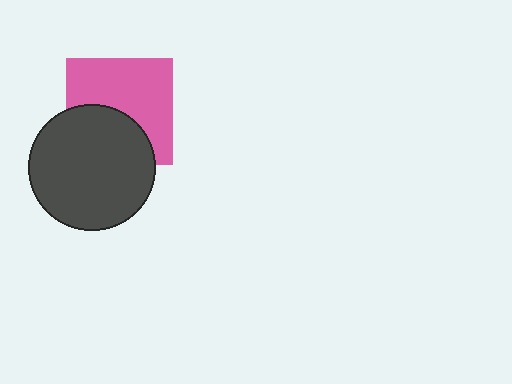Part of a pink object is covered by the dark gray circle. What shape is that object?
It is a square.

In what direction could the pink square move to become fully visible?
The pink square could move up. That would shift it out from behind the dark gray circle entirely.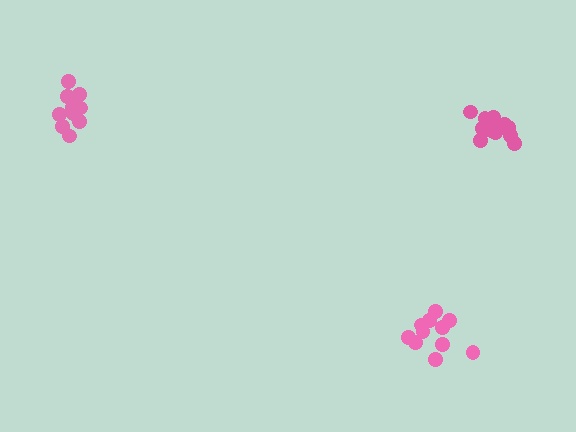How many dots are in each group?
Group 1: 11 dots, Group 2: 13 dots, Group 3: 10 dots (34 total).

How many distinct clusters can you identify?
There are 3 distinct clusters.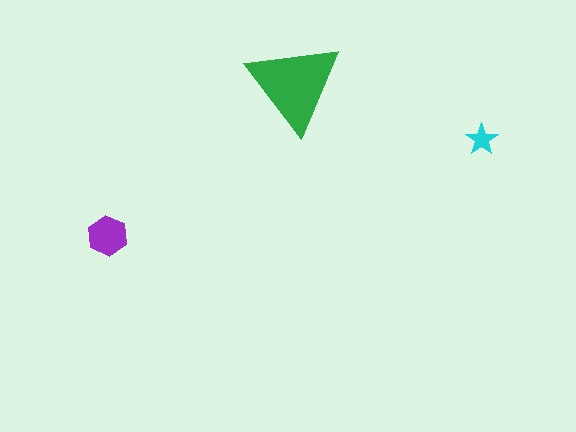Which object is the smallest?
The cyan star.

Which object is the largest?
The green triangle.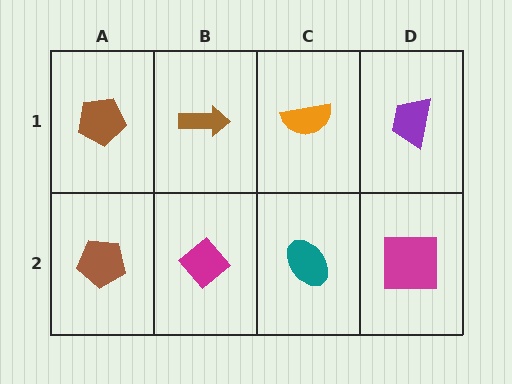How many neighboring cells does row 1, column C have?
3.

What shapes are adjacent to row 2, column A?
A brown pentagon (row 1, column A), a magenta diamond (row 2, column B).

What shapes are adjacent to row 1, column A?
A brown pentagon (row 2, column A), a brown arrow (row 1, column B).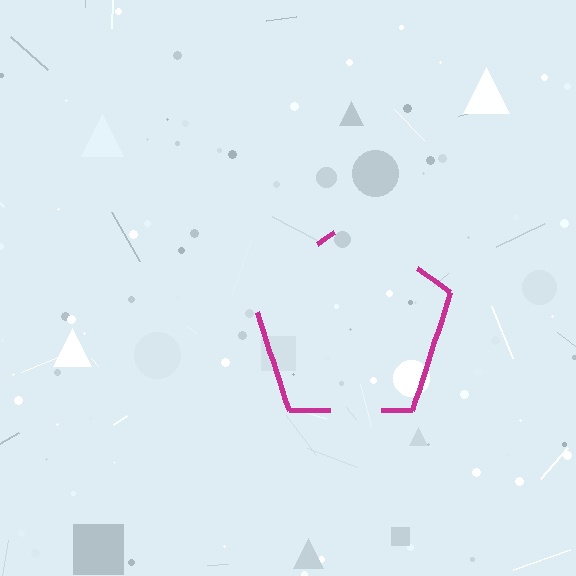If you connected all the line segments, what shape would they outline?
They would outline a pentagon.